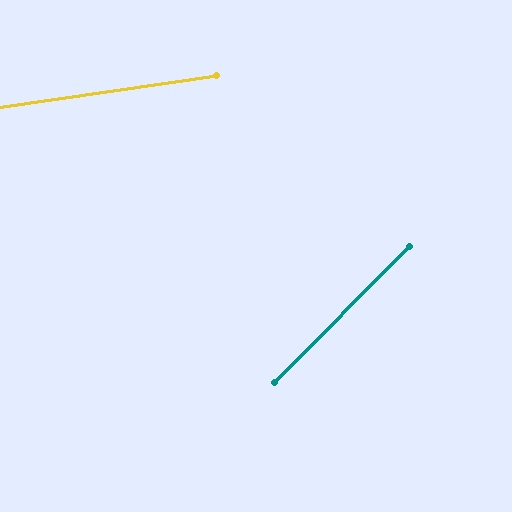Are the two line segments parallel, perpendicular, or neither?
Neither parallel nor perpendicular — they differ by about 37°.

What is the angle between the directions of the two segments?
Approximately 37 degrees.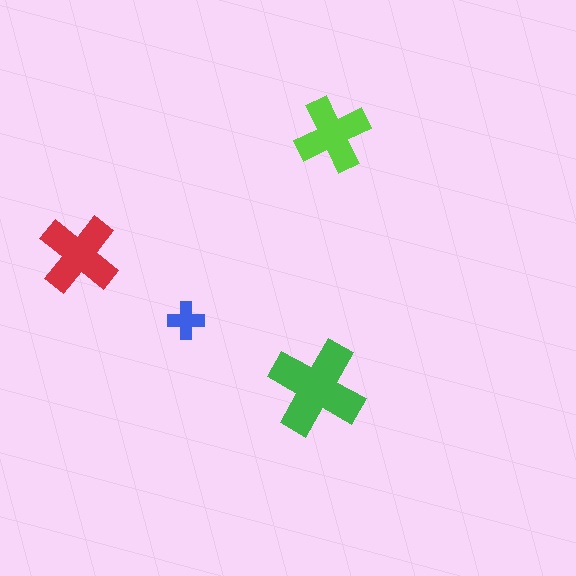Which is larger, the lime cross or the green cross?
The green one.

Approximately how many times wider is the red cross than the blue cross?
About 2 times wider.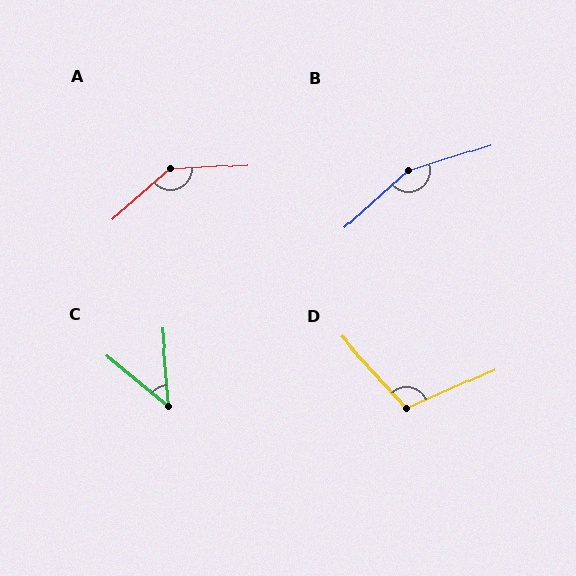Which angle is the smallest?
C, at approximately 45 degrees.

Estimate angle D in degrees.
Approximately 109 degrees.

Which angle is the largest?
B, at approximately 156 degrees.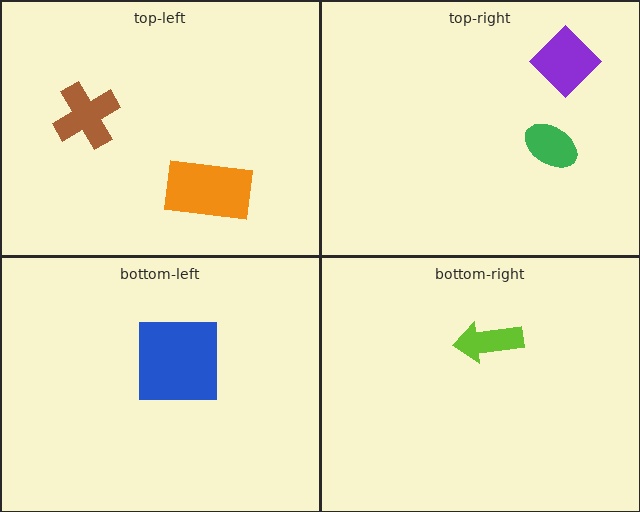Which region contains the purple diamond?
The top-right region.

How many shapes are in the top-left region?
2.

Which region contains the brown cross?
The top-left region.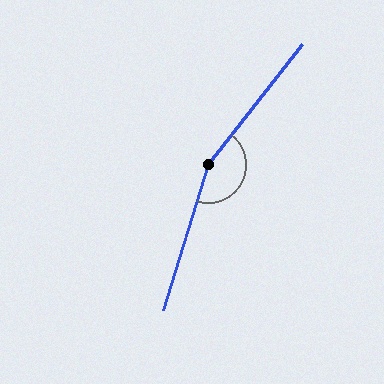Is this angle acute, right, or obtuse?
It is obtuse.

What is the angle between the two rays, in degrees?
Approximately 159 degrees.